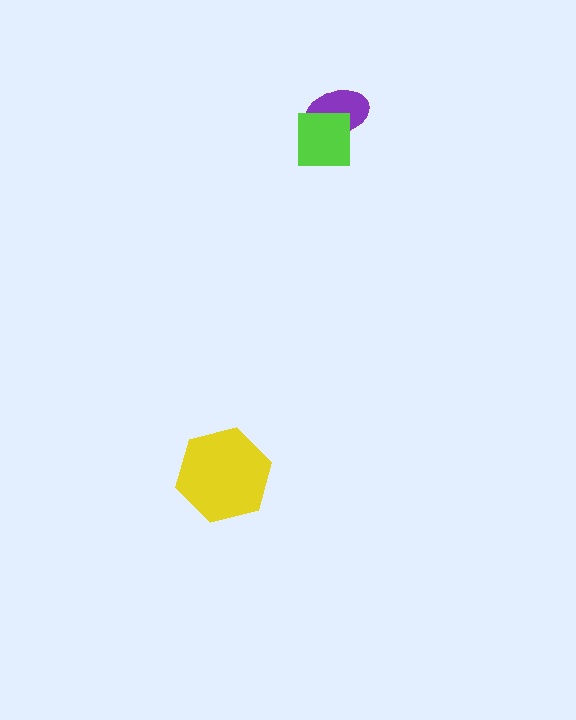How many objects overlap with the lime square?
1 object overlaps with the lime square.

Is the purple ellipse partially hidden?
Yes, it is partially covered by another shape.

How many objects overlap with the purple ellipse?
1 object overlaps with the purple ellipse.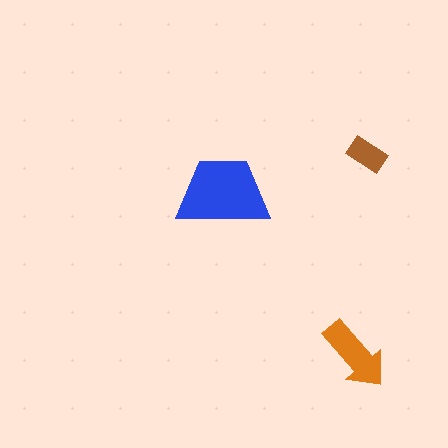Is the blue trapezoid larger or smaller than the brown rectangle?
Larger.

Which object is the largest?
The blue trapezoid.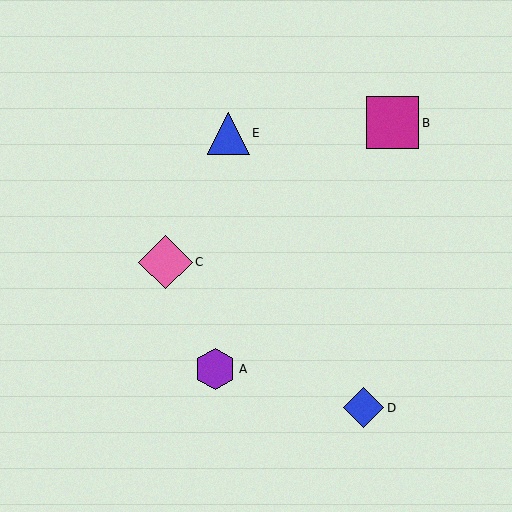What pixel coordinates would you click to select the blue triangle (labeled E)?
Click at (228, 133) to select the blue triangle E.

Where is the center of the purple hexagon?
The center of the purple hexagon is at (215, 369).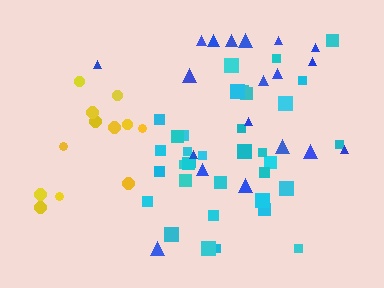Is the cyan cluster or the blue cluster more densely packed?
Cyan.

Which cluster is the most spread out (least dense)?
Blue.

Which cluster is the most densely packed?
Cyan.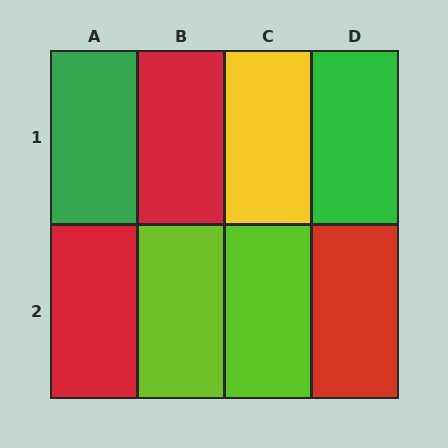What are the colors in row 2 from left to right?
Red, lime, lime, red.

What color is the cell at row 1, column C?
Yellow.